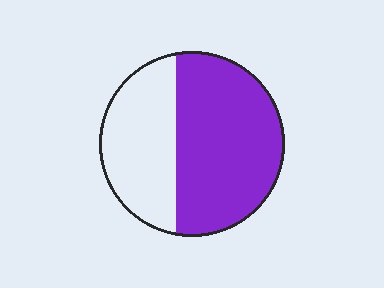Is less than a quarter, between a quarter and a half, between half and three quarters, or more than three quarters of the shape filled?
Between half and three quarters.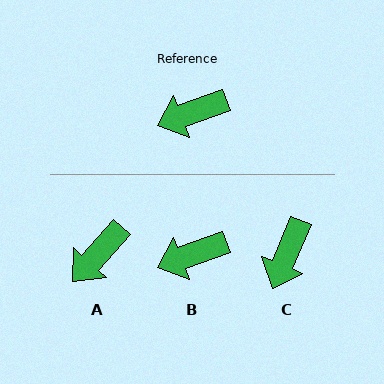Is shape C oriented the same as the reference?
No, it is off by about 48 degrees.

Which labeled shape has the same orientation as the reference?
B.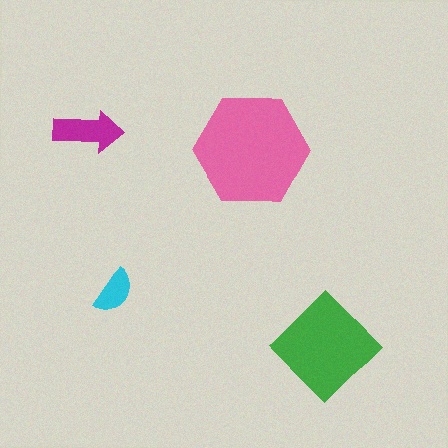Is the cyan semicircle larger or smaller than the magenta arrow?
Smaller.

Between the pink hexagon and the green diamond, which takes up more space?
The pink hexagon.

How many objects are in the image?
There are 4 objects in the image.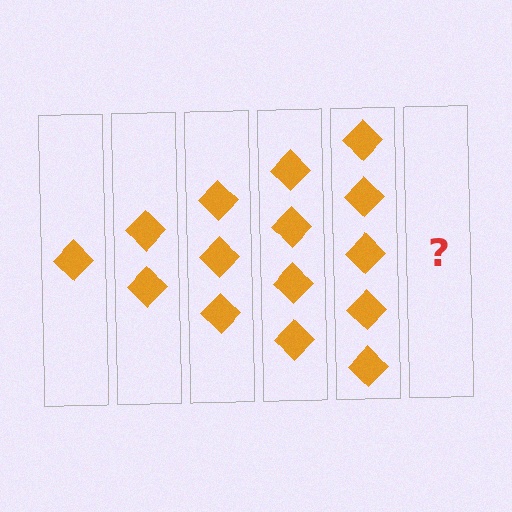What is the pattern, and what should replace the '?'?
The pattern is that each step adds one more diamond. The '?' should be 6 diamonds.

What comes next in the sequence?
The next element should be 6 diamonds.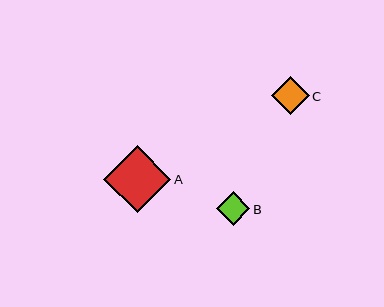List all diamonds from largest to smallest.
From largest to smallest: A, C, B.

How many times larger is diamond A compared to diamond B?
Diamond A is approximately 2.0 times the size of diamond B.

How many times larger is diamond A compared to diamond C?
Diamond A is approximately 1.8 times the size of diamond C.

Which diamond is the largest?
Diamond A is the largest with a size of approximately 67 pixels.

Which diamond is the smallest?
Diamond B is the smallest with a size of approximately 34 pixels.